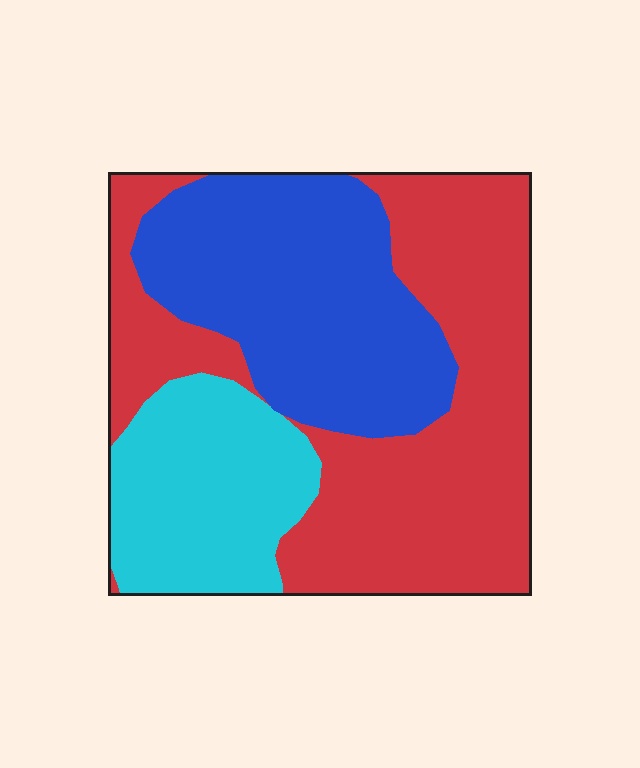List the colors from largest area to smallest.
From largest to smallest: red, blue, cyan.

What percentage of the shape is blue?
Blue takes up between a quarter and a half of the shape.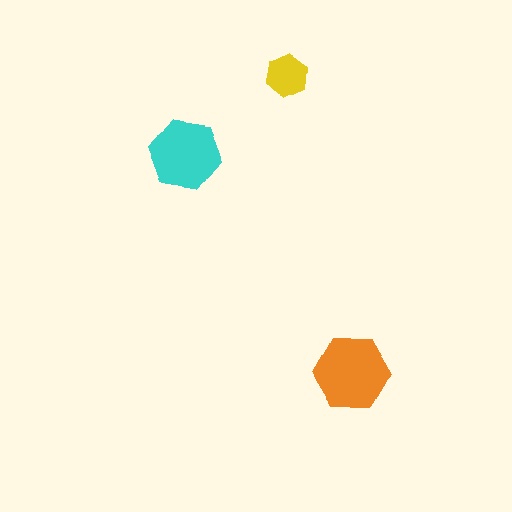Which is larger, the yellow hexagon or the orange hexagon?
The orange one.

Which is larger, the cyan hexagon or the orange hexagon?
The orange one.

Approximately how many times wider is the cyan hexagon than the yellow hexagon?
About 1.5 times wider.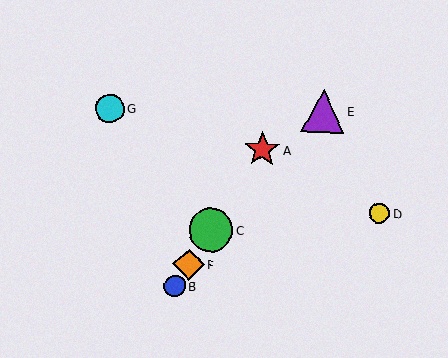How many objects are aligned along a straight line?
4 objects (A, B, C, F) are aligned along a straight line.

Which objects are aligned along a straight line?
Objects A, B, C, F are aligned along a straight line.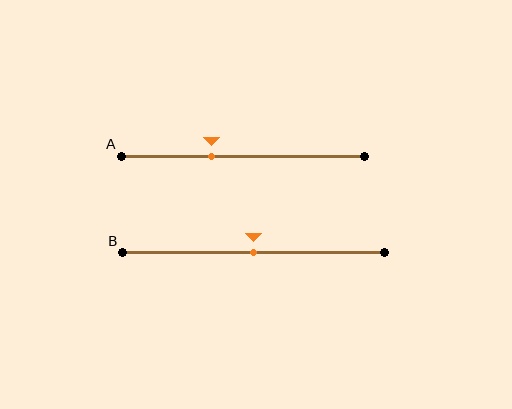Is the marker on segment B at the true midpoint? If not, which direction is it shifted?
Yes, the marker on segment B is at the true midpoint.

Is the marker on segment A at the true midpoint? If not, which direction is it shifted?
No, the marker on segment A is shifted to the left by about 13% of the segment length.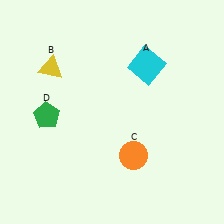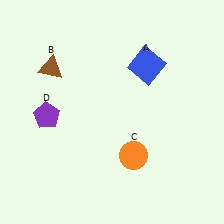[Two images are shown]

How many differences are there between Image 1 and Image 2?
There are 3 differences between the two images.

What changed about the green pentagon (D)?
In Image 1, D is green. In Image 2, it changed to purple.